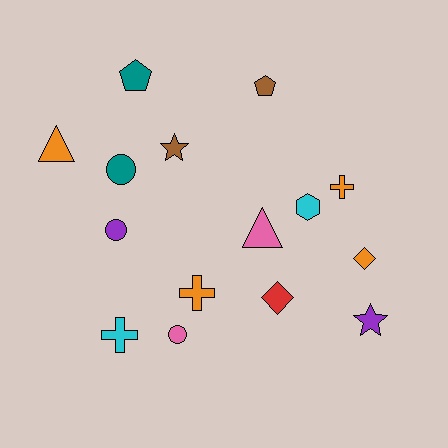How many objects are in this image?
There are 15 objects.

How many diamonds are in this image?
There are 2 diamonds.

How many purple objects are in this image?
There are 2 purple objects.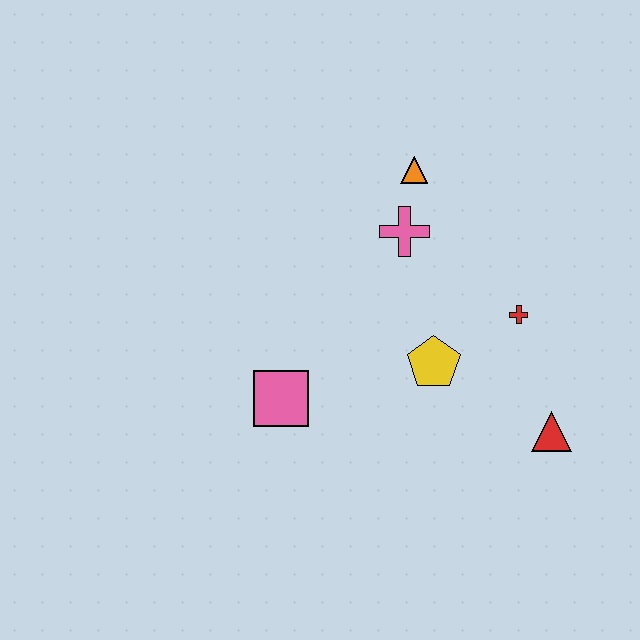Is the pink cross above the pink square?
Yes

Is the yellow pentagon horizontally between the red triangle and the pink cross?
Yes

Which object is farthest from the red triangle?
The orange triangle is farthest from the red triangle.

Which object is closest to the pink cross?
The orange triangle is closest to the pink cross.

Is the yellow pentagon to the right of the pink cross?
Yes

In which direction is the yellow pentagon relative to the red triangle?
The yellow pentagon is to the left of the red triangle.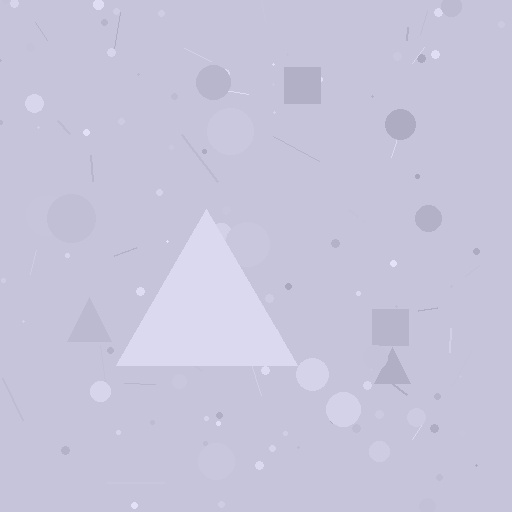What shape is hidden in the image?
A triangle is hidden in the image.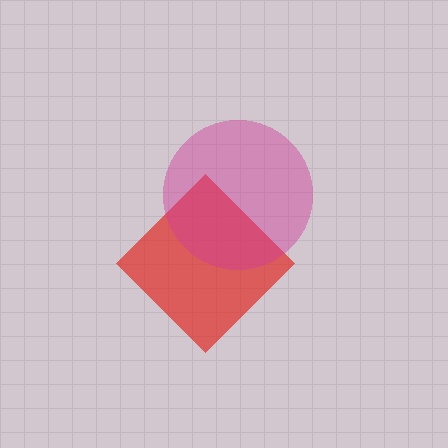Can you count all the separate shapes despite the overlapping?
Yes, there are 2 separate shapes.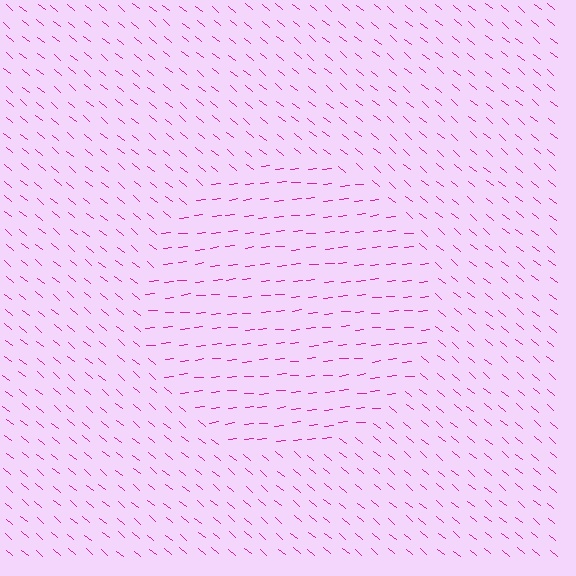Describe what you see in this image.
The image is filled with small magenta line segments. A circle region in the image has lines oriented differently from the surrounding lines, creating a visible texture boundary.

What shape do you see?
I see a circle.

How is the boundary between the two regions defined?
The boundary is defined purely by a change in line orientation (approximately 45 degrees difference). All lines are the same color and thickness.